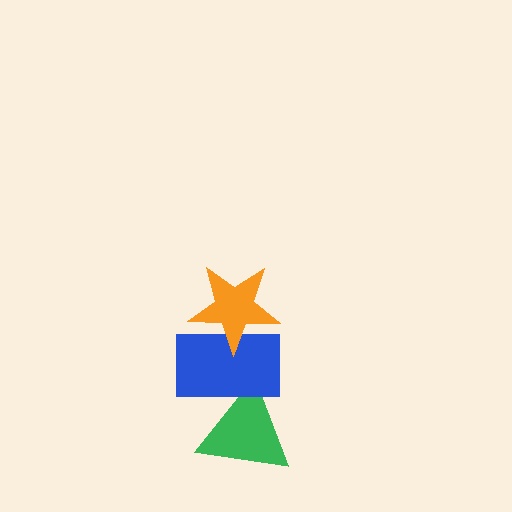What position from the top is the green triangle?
The green triangle is 3rd from the top.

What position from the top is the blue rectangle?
The blue rectangle is 2nd from the top.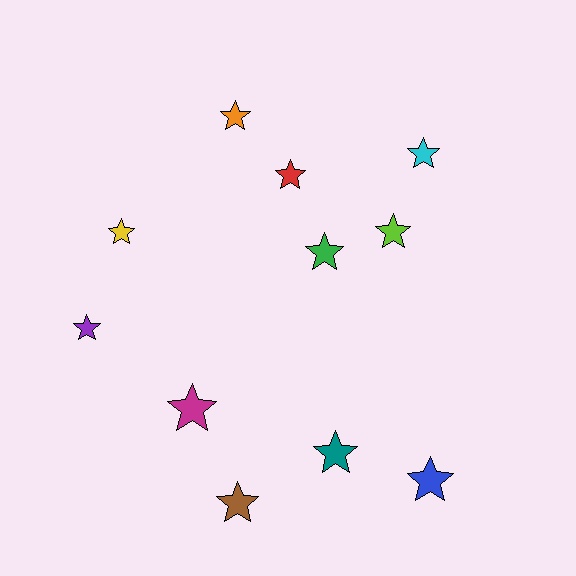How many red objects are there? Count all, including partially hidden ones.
There is 1 red object.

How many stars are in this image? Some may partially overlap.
There are 11 stars.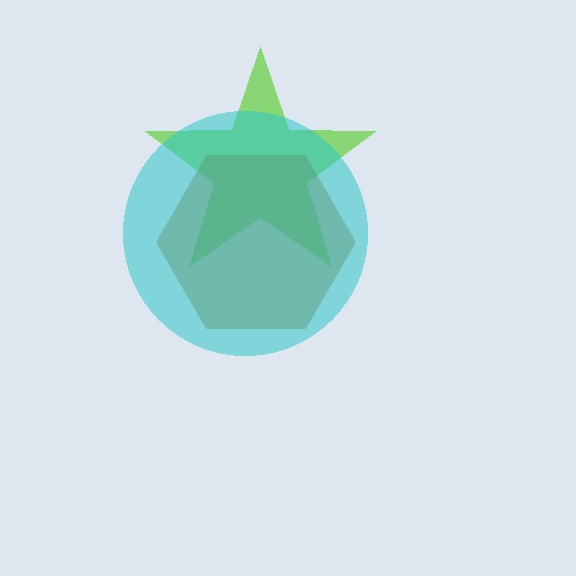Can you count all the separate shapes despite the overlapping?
Yes, there are 3 separate shapes.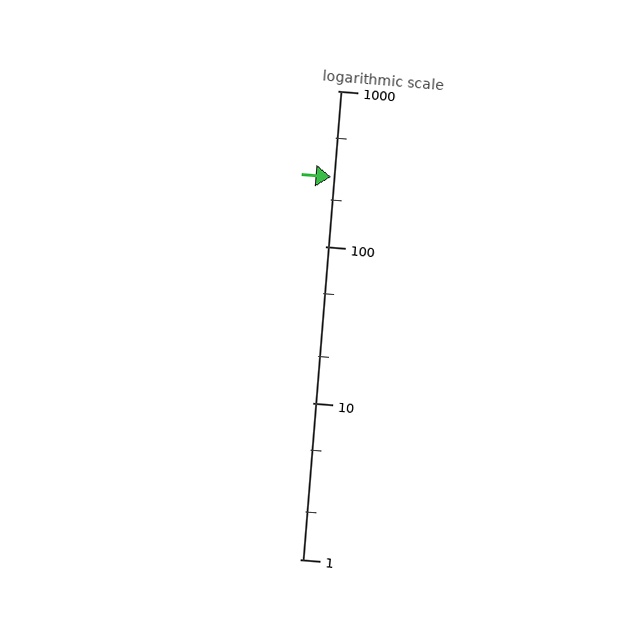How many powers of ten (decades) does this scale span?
The scale spans 3 decades, from 1 to 1000.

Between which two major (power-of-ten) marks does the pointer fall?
The pointer is between 100 and 1000.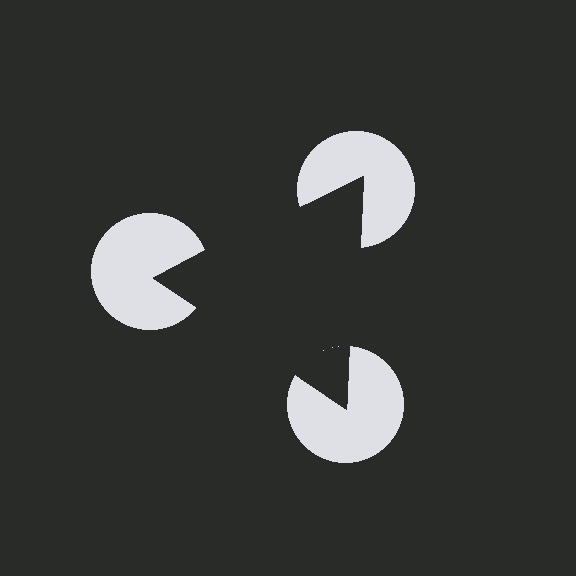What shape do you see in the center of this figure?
An illusory triangle — its edges are inferred from the aligned wedge cuts in the pac-man discs, not physically drawn.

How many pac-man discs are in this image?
There are 3 — one at each vertex of the illusory triangle.